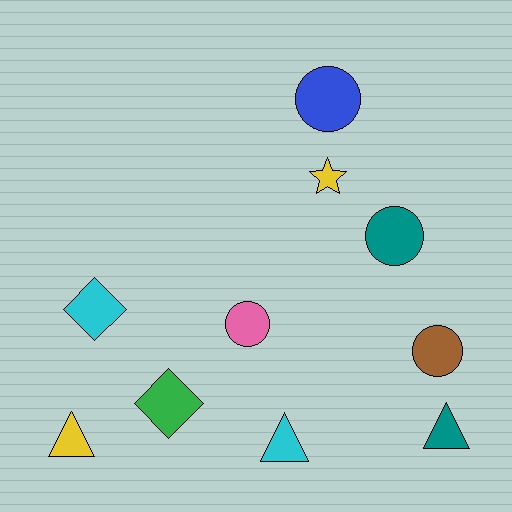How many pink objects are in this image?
There is 1 pink object.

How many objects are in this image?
There are 10 objects.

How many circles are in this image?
There are 4 circles.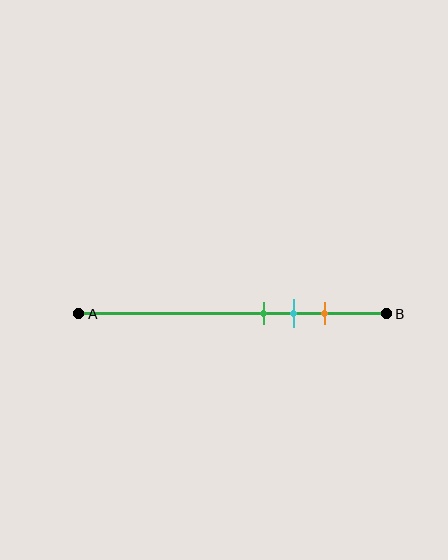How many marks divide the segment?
There are 3 marks dividing the segment.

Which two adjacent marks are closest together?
The green and cyan marks are the closest adjacent pair.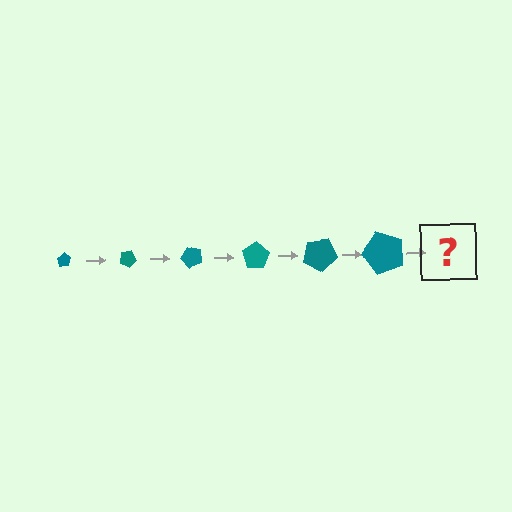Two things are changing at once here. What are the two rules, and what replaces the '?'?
The two rules are that the pentagon grows larger each step and it rotates 25 degrees each step. The '?' should be a pentagon, larger than the previous one and rotated 150 degrees from the start.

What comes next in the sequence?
The next element should be a pentagon, larger than the previous one and rotated 150 degrees from the start.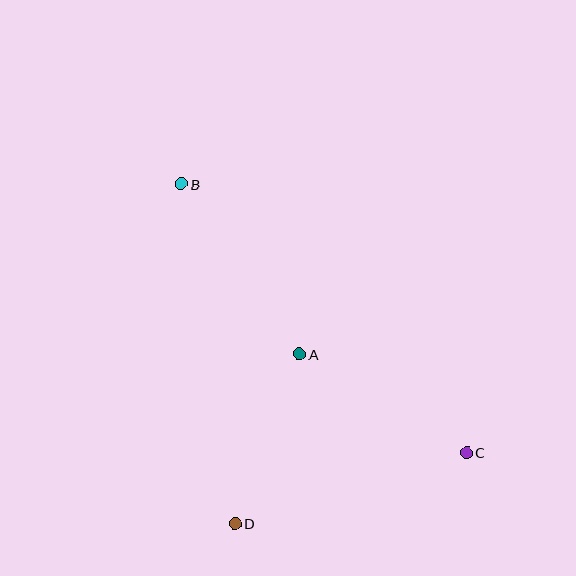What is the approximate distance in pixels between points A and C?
The distance between A and C is approximately 194 pixels.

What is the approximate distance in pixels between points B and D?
The distance between B and D is approximately 344 pixels.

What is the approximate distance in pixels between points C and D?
The distance between C and D is approximately 242 pixels.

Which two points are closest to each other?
Points A and D are closest to each other.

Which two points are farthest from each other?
Points B and C are farthest from each other.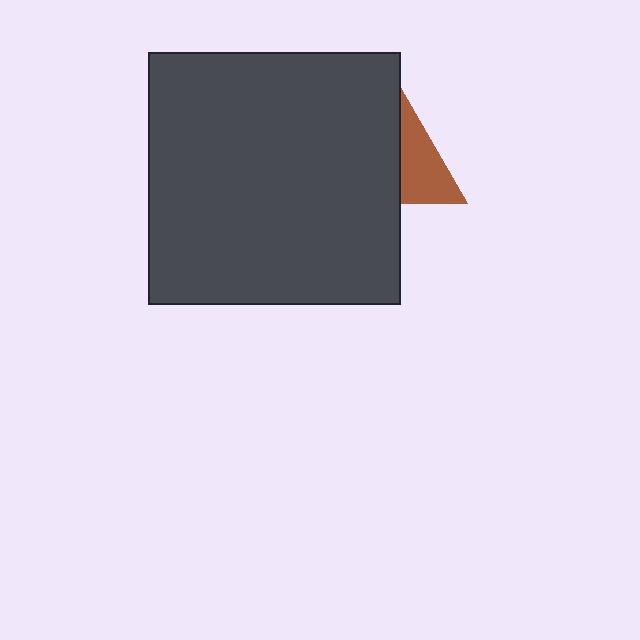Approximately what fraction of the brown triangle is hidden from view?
Roughly 51% of the brown triangle is hidden behind the dark gray square.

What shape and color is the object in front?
The object in front is a dark gray square.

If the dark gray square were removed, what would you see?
You would see the complete brown triangle.